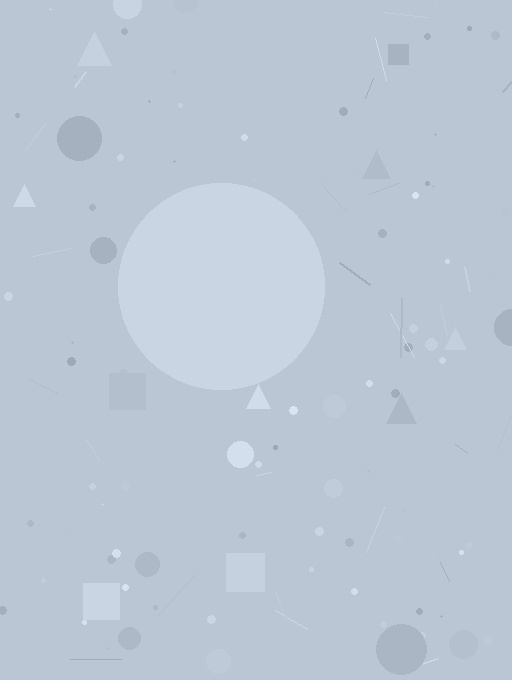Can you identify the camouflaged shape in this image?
The camouflaged shape is a circle.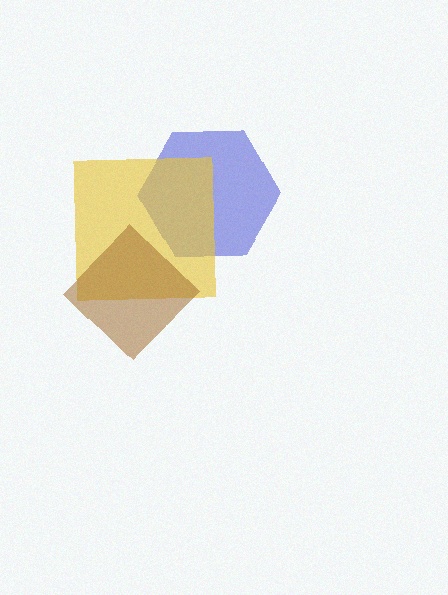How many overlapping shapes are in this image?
There are 3 overlapping shapes in the image.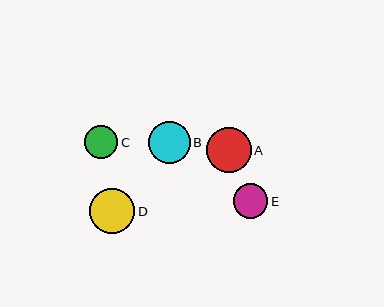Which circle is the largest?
Circle D is the largest with a size of approximately 45 pixels.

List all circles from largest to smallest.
From largest to smallest: D, A, B, E, C.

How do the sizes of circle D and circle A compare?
Circle D and circle A are approximately the same size.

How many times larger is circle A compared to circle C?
Circle A is approximately 1.4 times the size of circle C.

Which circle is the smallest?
Circle C is the smallest with a size of approximately 33 pixels.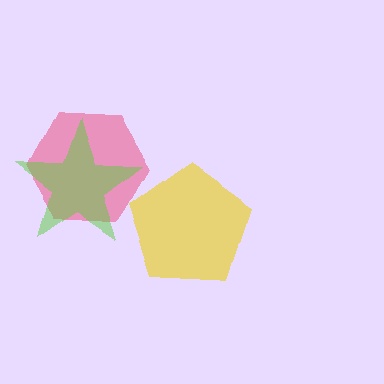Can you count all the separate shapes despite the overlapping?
Yes, there are 3 separate shapes.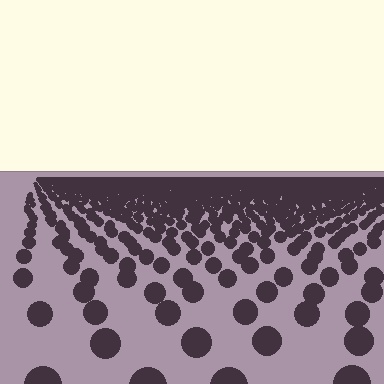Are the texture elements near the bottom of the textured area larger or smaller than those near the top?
Larger. Near the bottom, elements are closer to the viewer and appear at a bigger on-screen size.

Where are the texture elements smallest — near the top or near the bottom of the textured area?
Near the top.